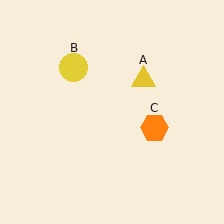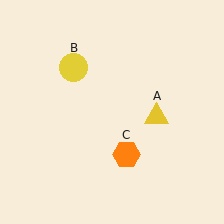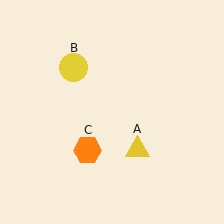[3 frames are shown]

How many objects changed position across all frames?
2 objects changed position: yellow triangle (object A), orange hexagon (object C).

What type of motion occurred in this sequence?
The yellow triangle (object A), orange hexagon (object C) rotated clockwise around the center of the scene.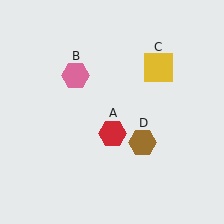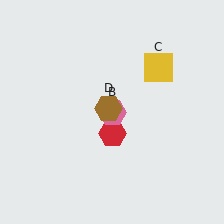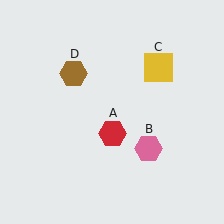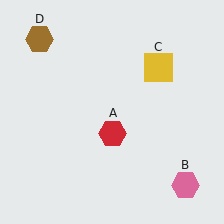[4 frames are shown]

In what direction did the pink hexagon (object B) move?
The pink hexagon (object B) moved down and to the right.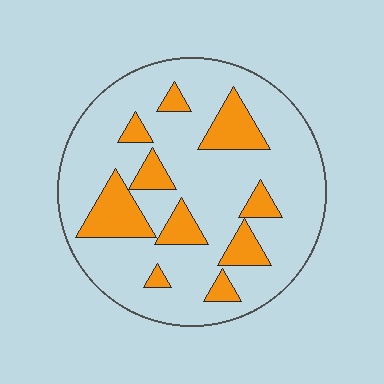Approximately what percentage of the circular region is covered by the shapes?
Approximately 20%.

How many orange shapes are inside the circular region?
10.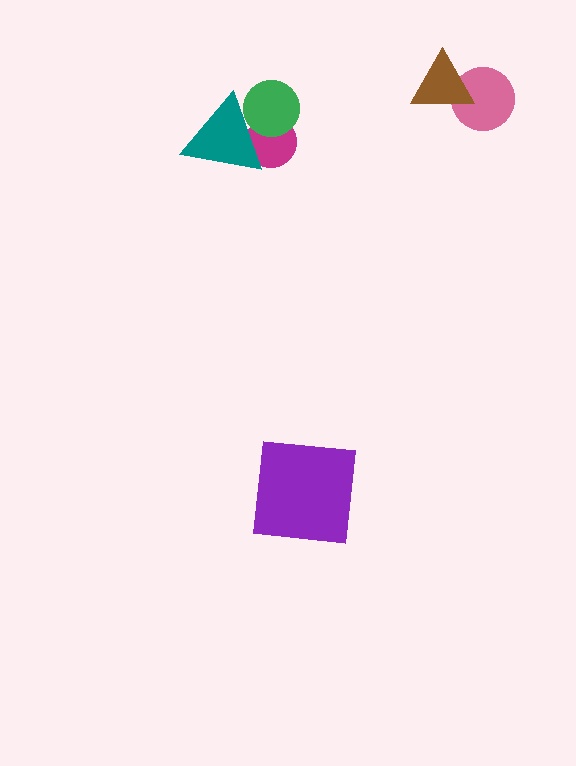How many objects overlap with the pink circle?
1 object overlaps with the pink circle.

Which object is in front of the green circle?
The teal triangle is in front of the green circle.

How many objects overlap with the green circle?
2 objects overlap with the green circle.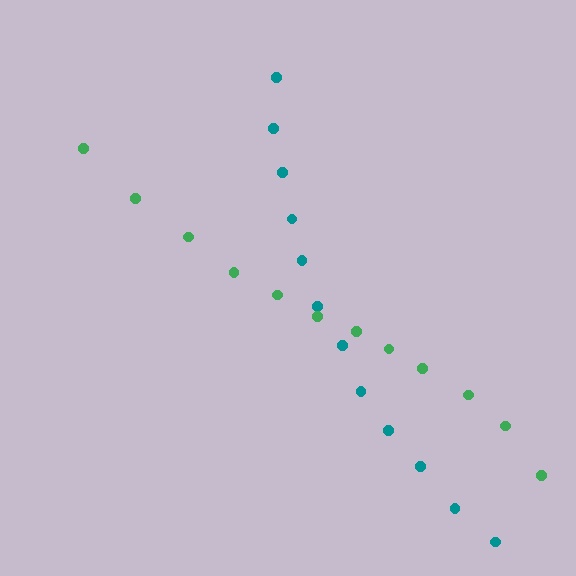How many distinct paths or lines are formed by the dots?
There are 2 distinct paths.